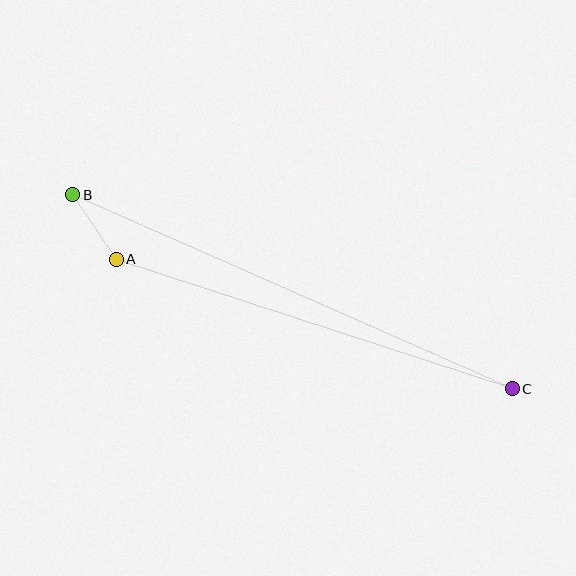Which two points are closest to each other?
Points A and B are closest to each other.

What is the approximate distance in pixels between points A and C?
The distance between A and C is approximately 417 pixels.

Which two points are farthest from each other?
Points B and C are farthest from each other.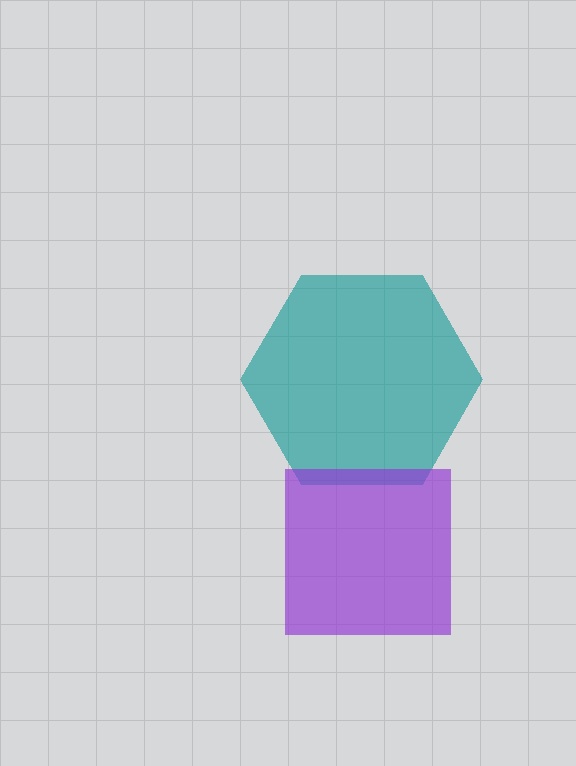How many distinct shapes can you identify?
There are 2 distinct shapes: a teal hexagon, a purple square.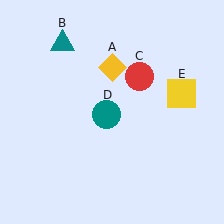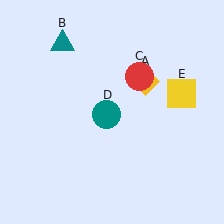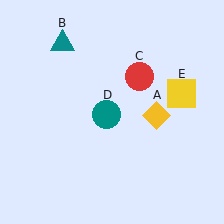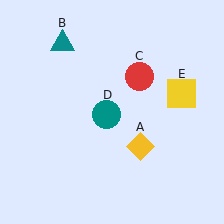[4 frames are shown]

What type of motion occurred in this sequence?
The yellow diamond (object A) rotated clockwise around the center of the scene.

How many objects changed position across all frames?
1 object changed position: yellow diamond (object A).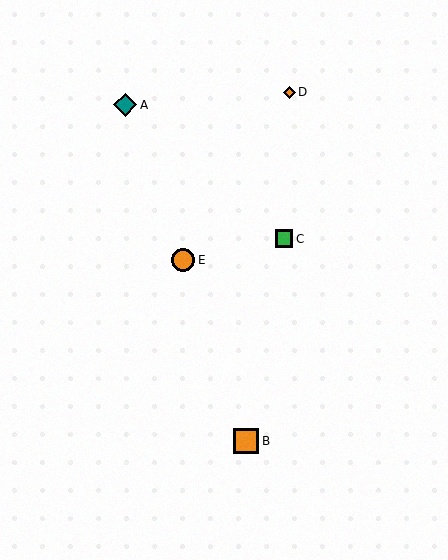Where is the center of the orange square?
The center of the orange square is at (246, 441).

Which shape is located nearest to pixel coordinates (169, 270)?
The orange circle (labeled E) at (183, 260) is nearest to that location.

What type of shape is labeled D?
Shape D is an orange diamond.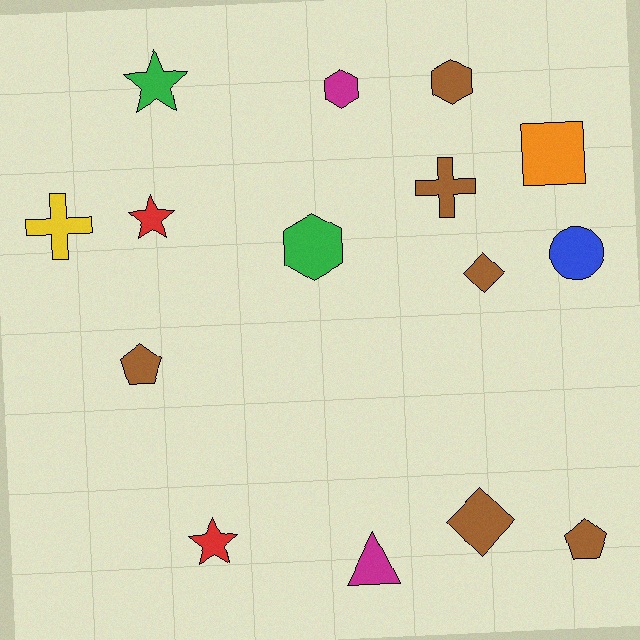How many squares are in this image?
There is 1 square.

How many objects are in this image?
There are 15 objects.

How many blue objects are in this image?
There is 1 blue object.